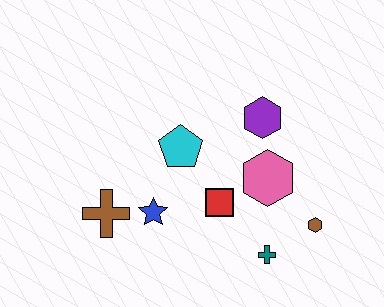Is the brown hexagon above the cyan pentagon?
No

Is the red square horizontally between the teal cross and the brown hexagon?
No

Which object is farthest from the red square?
The brown cross is farthest from the red square.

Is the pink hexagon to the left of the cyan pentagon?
No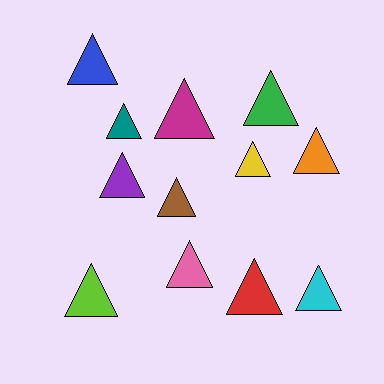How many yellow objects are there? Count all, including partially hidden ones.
There is 1 yellow object.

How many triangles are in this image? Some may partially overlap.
There are 12 triangles.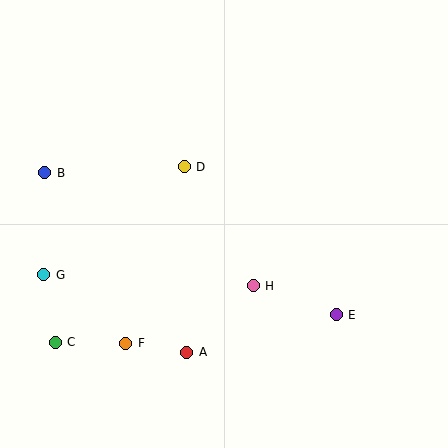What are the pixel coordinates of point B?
Point B is at (45, 173).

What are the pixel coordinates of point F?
Point F is at (126, 343).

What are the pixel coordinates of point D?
Point D is at (184, 167).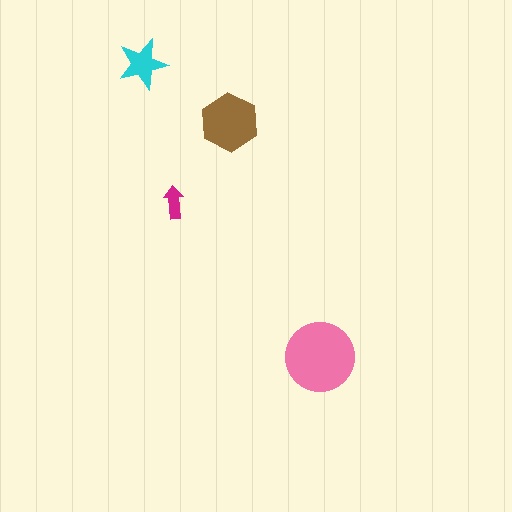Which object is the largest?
The pink circle.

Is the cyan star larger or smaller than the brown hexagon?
Smaller.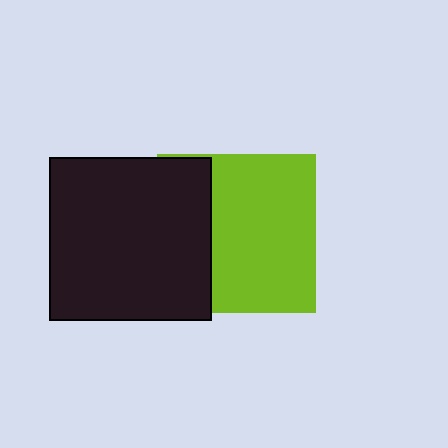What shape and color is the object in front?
The object in front is a black square.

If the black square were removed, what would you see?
You would see the complete lime square.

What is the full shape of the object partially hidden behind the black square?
The partially hidden object is a lime square.